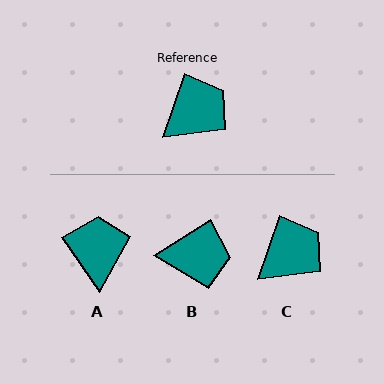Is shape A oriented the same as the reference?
No, it is off by about 54 degrees.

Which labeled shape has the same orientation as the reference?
C.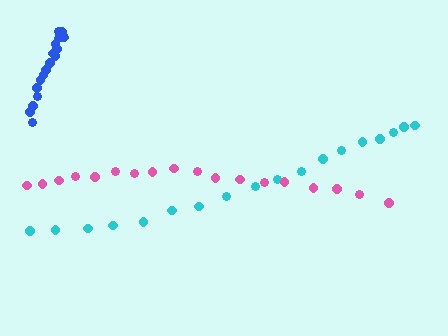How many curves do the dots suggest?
There are 3 distinct paths.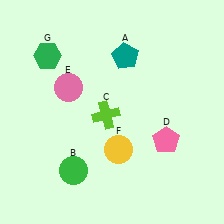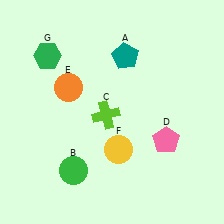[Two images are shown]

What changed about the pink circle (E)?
In Image 1, E is pink. In Image 2, it changed to orange.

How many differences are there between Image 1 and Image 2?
There is 1 difference between the two images.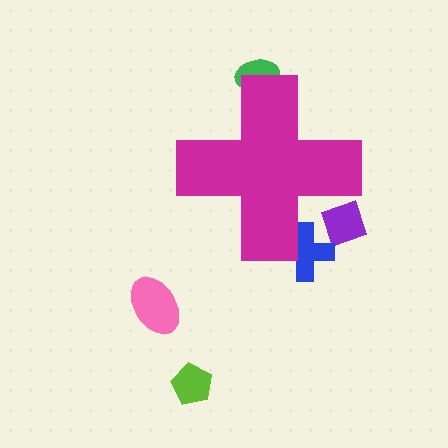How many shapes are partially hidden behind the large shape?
3 shapes are partially hidden.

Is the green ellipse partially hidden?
Yes, the green ellipse is partially hidden behind the magenta cross.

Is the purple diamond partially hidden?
Yes, the purple diamond is partially hidden behind the magenta cross.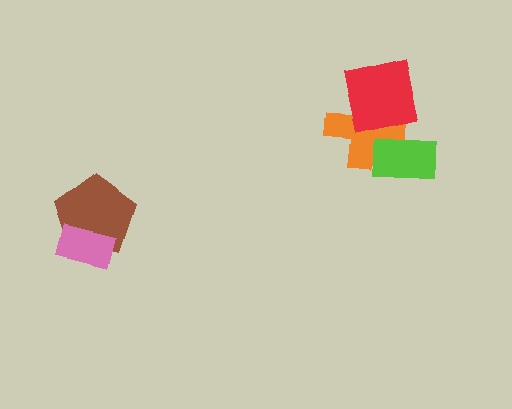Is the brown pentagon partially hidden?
Yes, it is partially covered by another shape.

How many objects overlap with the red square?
2 objects overlap with the red square.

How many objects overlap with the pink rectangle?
1 object overlaps with the pink rectangle.